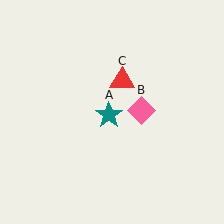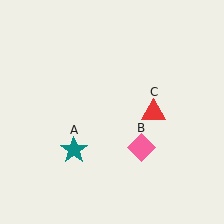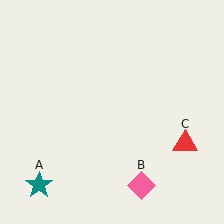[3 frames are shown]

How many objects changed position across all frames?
3 objects changed position: teal star (object A), pink diamond (object B), red triangle (object C).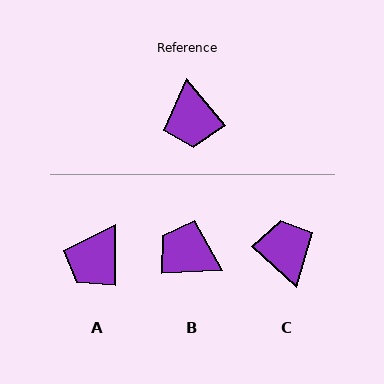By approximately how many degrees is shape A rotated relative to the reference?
Approximately 39 degrees clockwise.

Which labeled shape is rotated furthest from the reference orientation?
C, about 172 degrees away.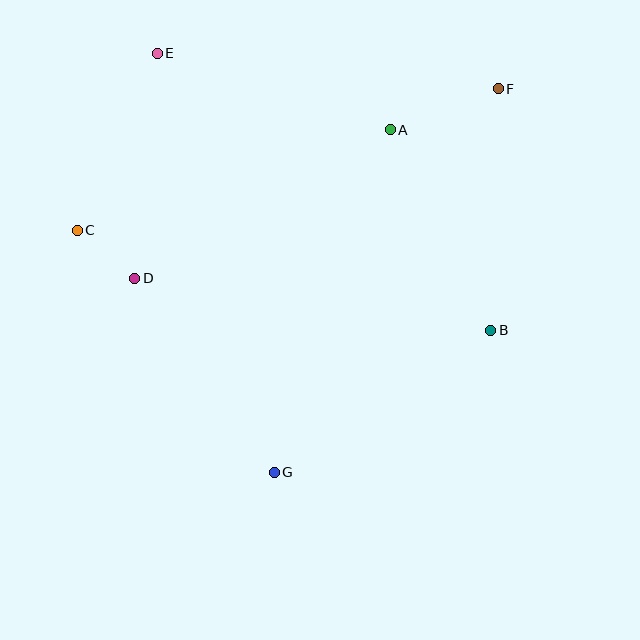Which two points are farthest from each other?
Points C and F are farthest from each other.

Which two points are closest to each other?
Points C and D are closest to each other.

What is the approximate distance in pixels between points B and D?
The distance between B and D is approximately 359 pixels.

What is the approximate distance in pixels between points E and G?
The distance between E and G is approximately 435 pixels.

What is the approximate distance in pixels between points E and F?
The distance between E and F is approximately 343 pixels.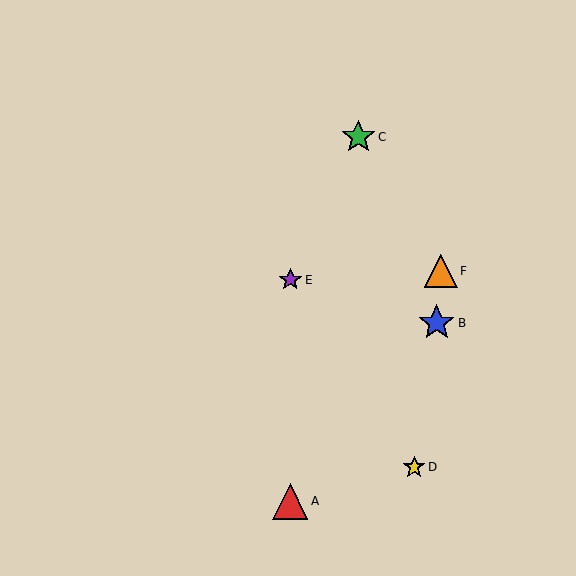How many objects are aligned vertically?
2 objects (A, E) are aligned vertically.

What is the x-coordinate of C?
Object C is at x≈358.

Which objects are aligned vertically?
Objects A, E are aligned vertically.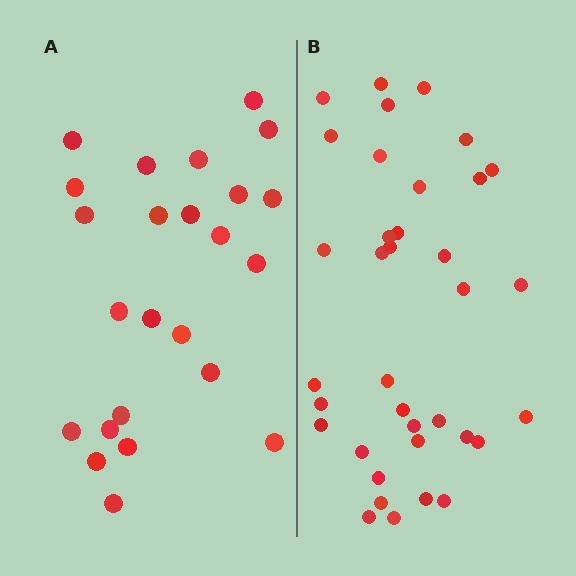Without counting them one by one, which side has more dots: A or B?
Region B (the right region) has more dots.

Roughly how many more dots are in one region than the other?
Region B has roughly 12 or so more dots than region A.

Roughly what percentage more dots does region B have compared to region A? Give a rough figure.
About 50% more.